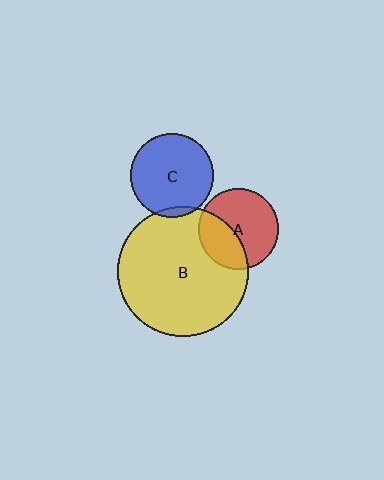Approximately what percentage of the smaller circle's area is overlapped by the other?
Approximately 35%.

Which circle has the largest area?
Circle B (yellow).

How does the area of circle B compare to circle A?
Approximately 2.7 times.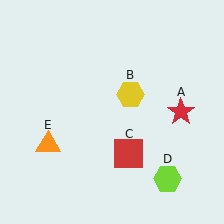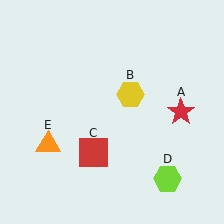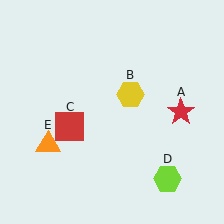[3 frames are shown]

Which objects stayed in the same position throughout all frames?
Red star (object A) and yellow hexagon (object B) and lime hexagon (object D) and orange triangle (object E) remained stationary.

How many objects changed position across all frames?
1 object changed position: red square (object C).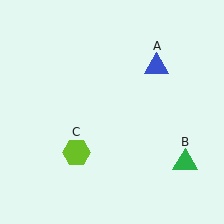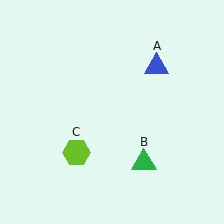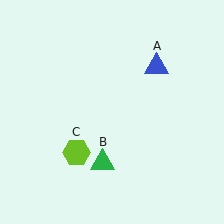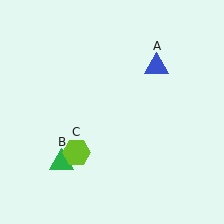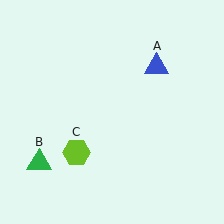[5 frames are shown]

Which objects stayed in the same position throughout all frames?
Blue triangle (object A) and lime hexagon (object C) remained stationary.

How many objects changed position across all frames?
1 object changed position: green triangle (object B).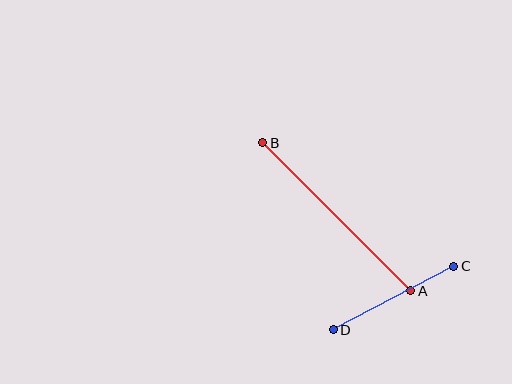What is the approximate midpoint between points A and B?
The midpoint is at approximately (337, 217) pixels.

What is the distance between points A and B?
The distance is approximately 209 pixels.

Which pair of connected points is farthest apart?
Points A and B are farthest apart.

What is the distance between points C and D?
The distance is approximately 136 pixels.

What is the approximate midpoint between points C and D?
The midpoint is at approximately (393, 298) pixels.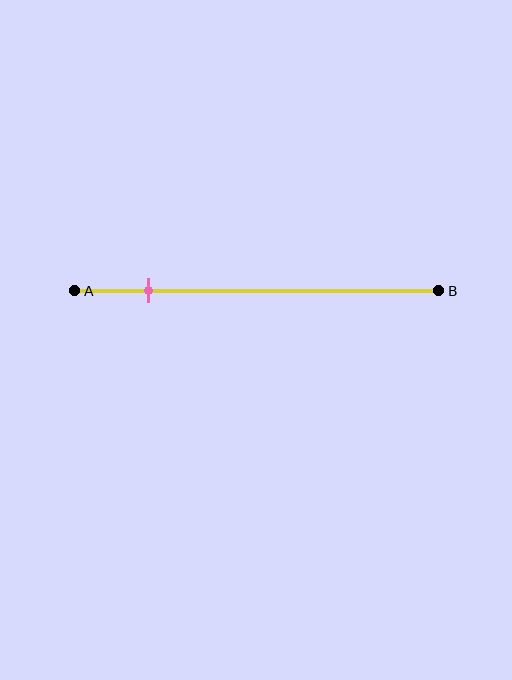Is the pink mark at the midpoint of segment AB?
No, the mark is at about 20% from A, not at the 50% midpoint.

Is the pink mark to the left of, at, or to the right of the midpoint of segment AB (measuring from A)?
The pink mark is to the left of the midpoint of segment AB.